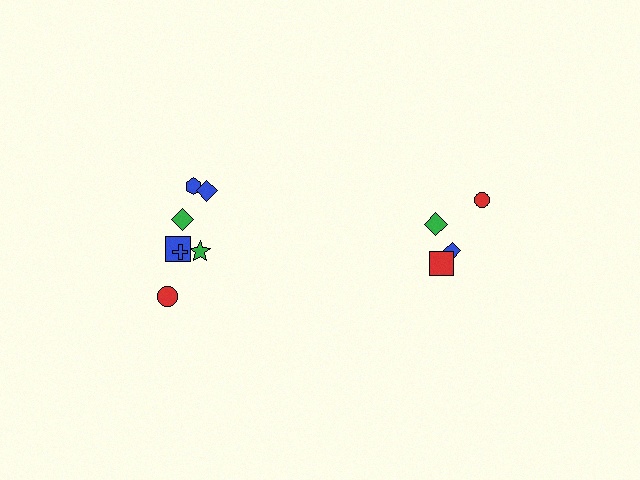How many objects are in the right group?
There are 4 objects.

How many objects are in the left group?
There are 7 objects.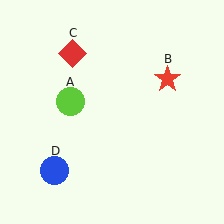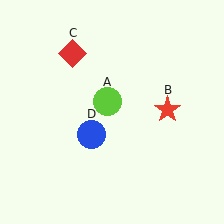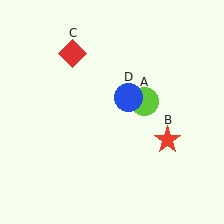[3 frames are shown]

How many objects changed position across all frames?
3 objects changed position: lime circle (object A), red star (object B), blue circle (object D).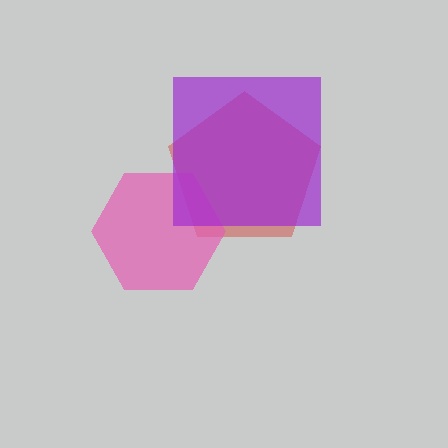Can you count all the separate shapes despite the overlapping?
Yes, there are 3 separate shapes.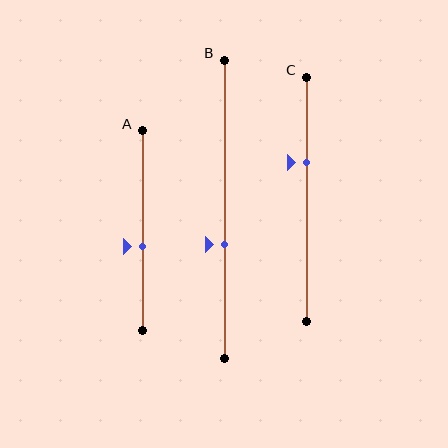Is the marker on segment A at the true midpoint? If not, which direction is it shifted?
No, the marker on segment A is shifted downward by about 8% of the segment length.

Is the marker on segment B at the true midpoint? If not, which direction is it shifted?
No, the marker on segment B is shifted downward by about 12% of the segment length.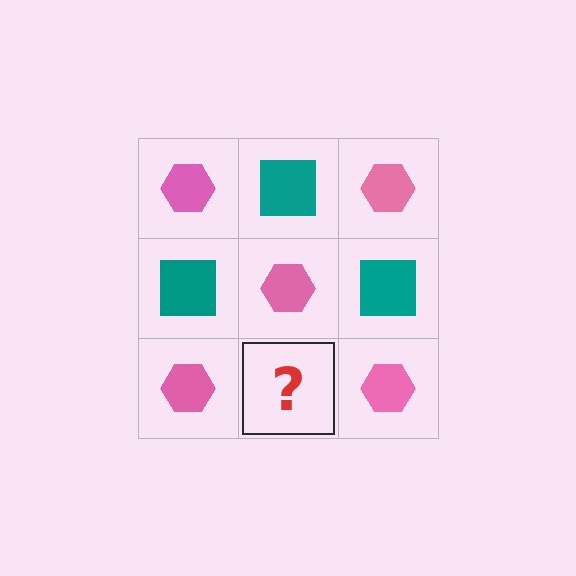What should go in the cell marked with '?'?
The missing cell should contain a teal square.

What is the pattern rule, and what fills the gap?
The rule is that it alternates pink hexagon and teal square in a checkerboard pattern. The gap should be filled with a teal square.